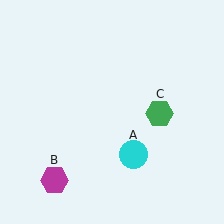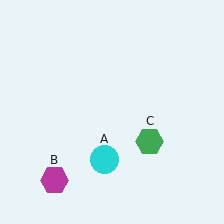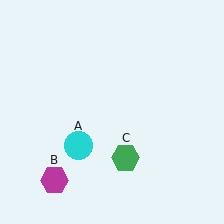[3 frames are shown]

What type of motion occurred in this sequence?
The cyan circle (object A), green hexagon (object C) rotated clockwise around the center of the scene.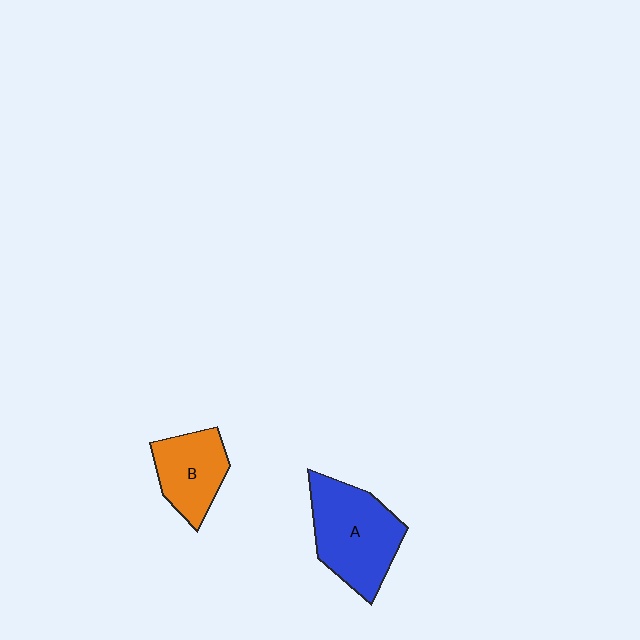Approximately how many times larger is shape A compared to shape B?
Approximately 1.5 times.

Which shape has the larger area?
Shape A (blue).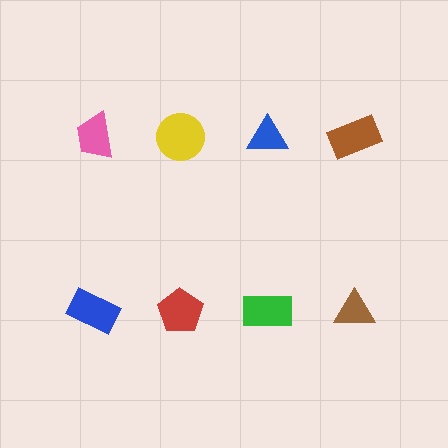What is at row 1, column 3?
A blue triangle.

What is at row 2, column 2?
A red pentagon.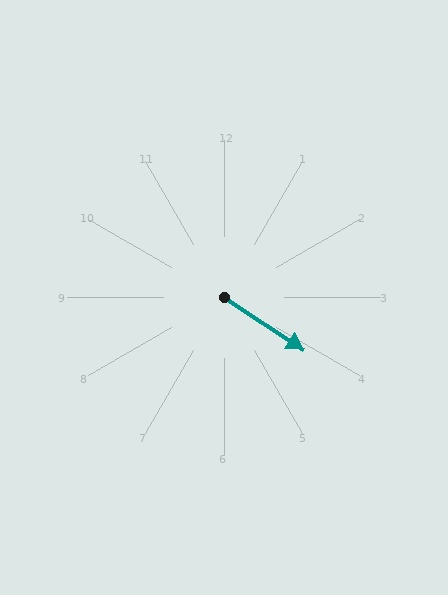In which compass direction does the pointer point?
Southeast.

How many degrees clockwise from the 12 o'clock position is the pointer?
Approximately 123 degrees.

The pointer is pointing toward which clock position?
Roughly 4 o'clock.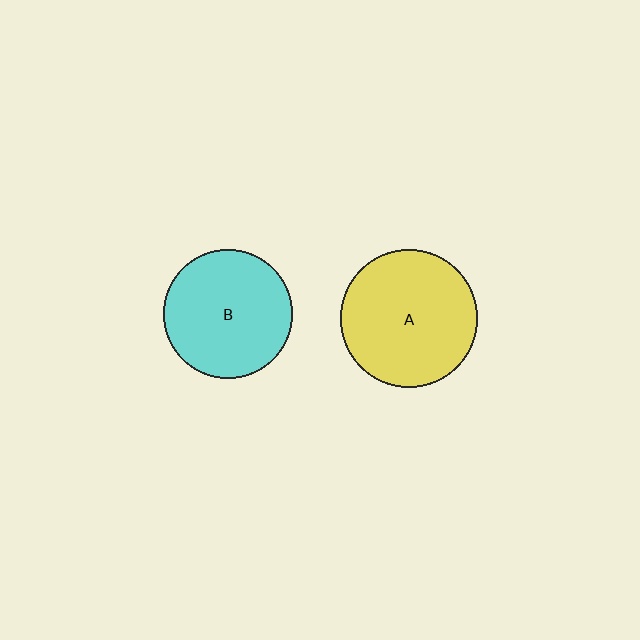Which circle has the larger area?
Circle A (yellow).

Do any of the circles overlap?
No, none of the circles overlap.